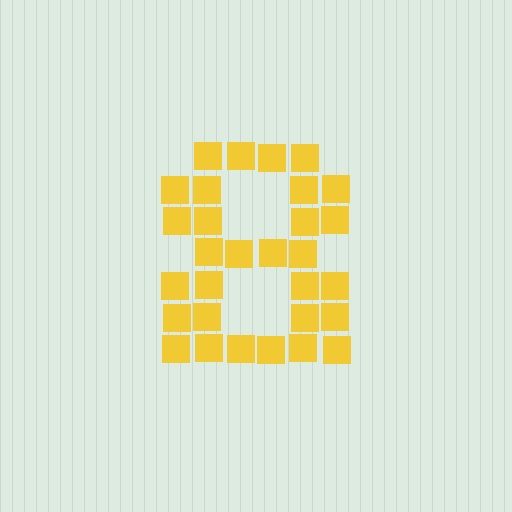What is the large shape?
The large shape is the digit 8.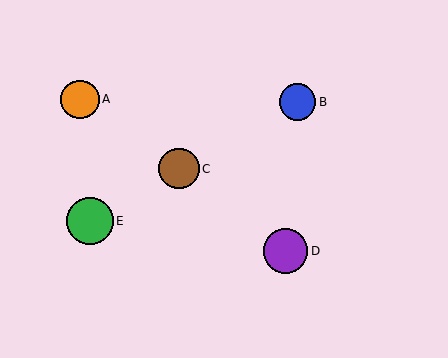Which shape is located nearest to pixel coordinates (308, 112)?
The blue circle (labeled B) at (298, 102) is nearest to that location.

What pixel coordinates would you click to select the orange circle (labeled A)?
Click at (80, 99) to select the orange circle A.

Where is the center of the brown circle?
The center of the brown circle is at (179, 169).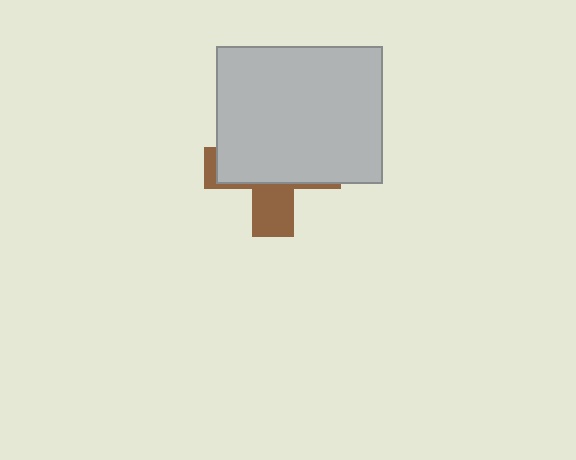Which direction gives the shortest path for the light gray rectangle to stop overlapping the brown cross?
Moving up gives the shortest separation.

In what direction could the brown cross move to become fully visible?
The brown cross could move down. That would shift it out from behind the light gray rectangle entirely.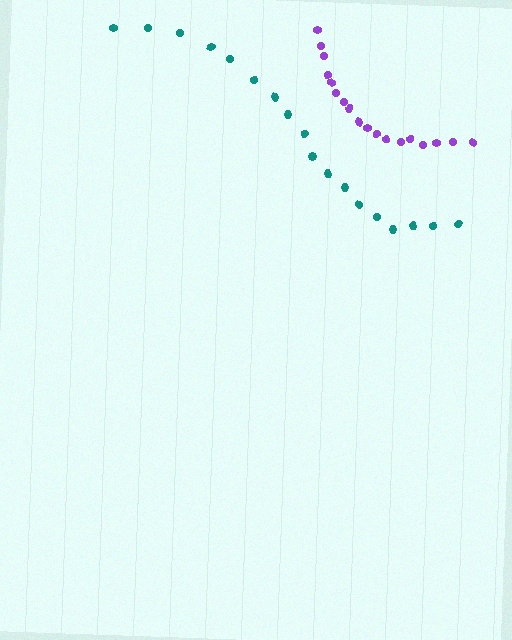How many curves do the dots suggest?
There are 2 distinct paths.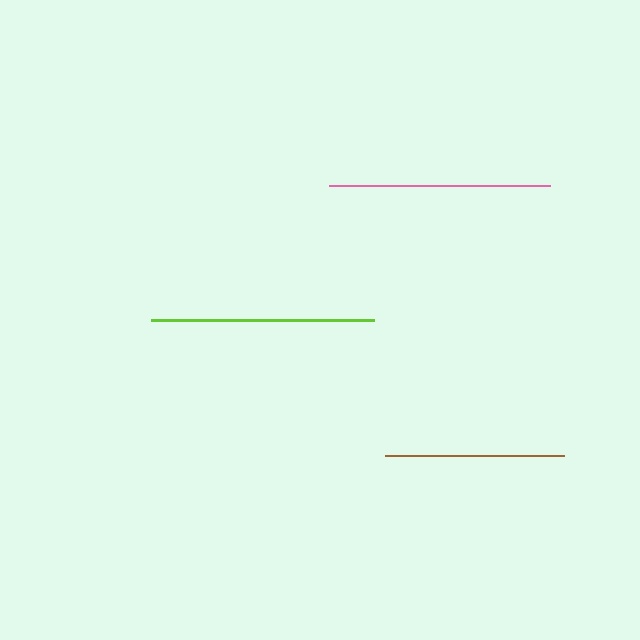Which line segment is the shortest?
The brown line is the shortest at approximately 179 pixels.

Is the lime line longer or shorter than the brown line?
The lime line is longer than the brown line.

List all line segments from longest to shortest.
From longest to shortest: lime, pink, brown.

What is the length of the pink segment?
The pink segment is approximately 220 pixels long.